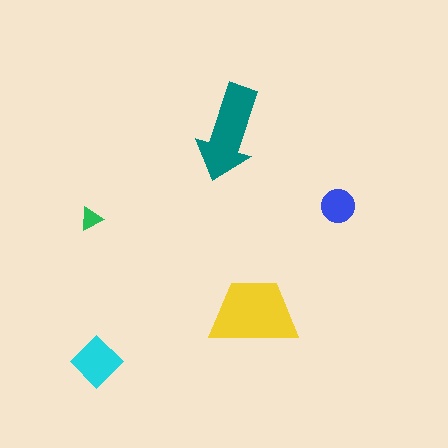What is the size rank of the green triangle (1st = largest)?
5th.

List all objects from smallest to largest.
The green triangle, the blue circle, the cyan diamond, the teal arrow, the yellow trapezoid.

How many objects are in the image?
There are 5 objects in the image.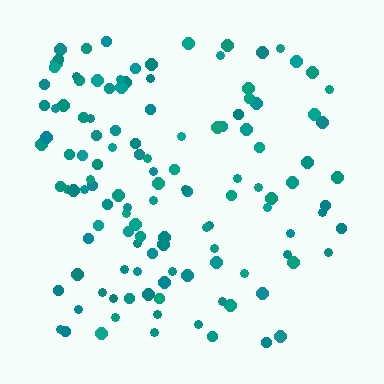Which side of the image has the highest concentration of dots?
The left.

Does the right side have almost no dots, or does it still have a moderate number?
Still a moderate number, just noticeably fewer than the left.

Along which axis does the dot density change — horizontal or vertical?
Horizontal.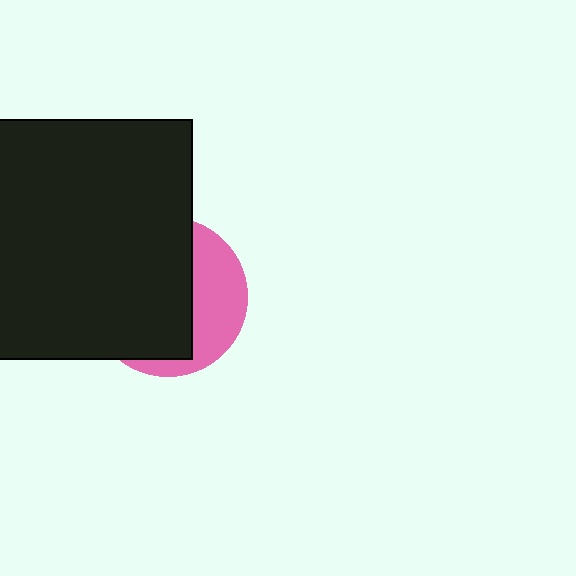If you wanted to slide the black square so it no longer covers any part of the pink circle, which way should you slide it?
Slide it left — that is the most direct way to separate the two shapes.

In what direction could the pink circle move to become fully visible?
The pink circle could move right. That would shift it out from behind the black square entirely.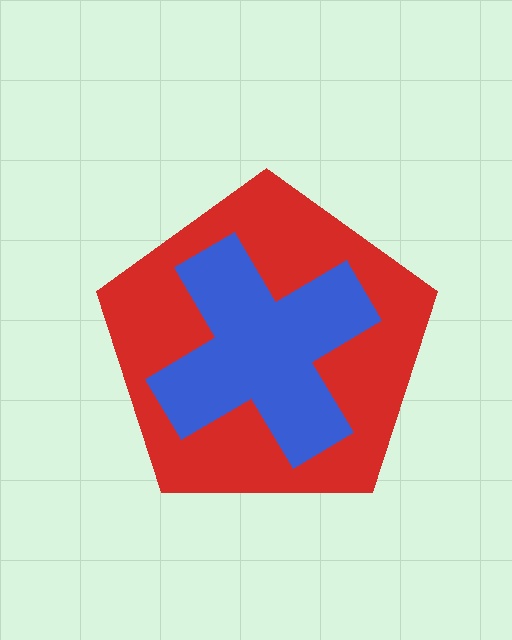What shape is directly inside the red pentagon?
The blue cross.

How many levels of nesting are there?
2.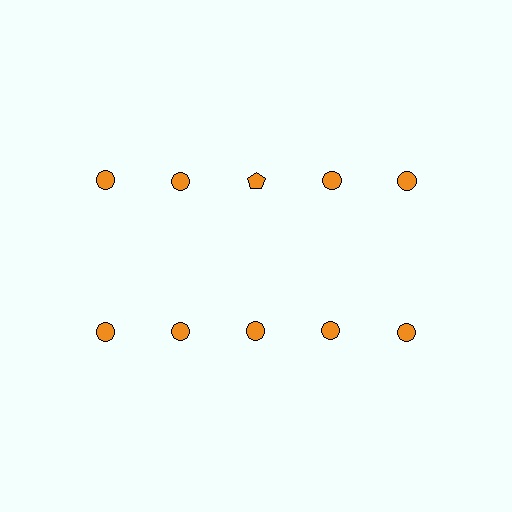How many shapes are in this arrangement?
There are 10 shapes arranged in a grid pattern.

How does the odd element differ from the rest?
It has a different shape: pentagon instead of circle.